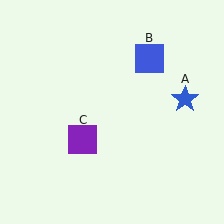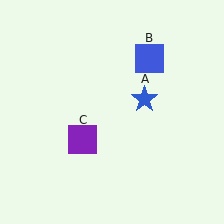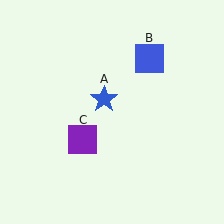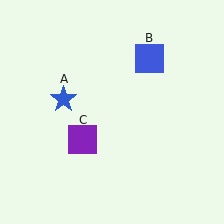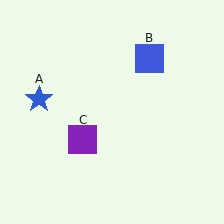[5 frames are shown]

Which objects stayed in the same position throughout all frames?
Blue square (object B) and purple square (object C) remained stationary.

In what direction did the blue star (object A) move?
The blue star (object A) moved left.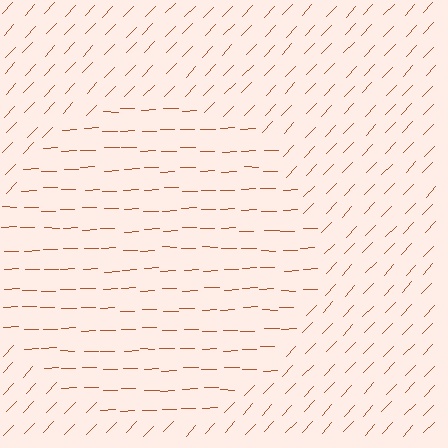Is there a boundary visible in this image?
Yes, there is a texture boundary formed by a change in line orientation.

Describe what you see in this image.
The image is filled with small brown line segments. A circle region in the image has lines oriented differently from the surrounding lines, creating a visible texture boundary.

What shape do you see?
I see a circle.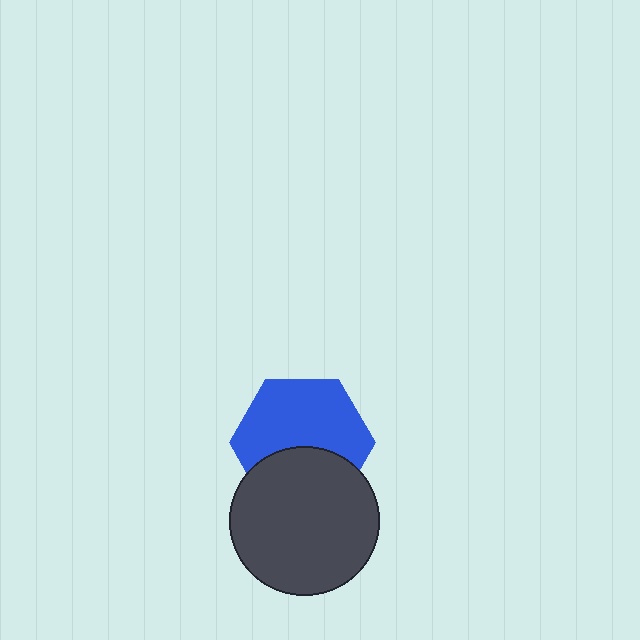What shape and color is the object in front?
The object in front is a dark gray circle.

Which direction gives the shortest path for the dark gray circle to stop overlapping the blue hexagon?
Moving down gives the shortest separation.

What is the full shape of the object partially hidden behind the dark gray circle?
The partially hidden object is a blue hexagon.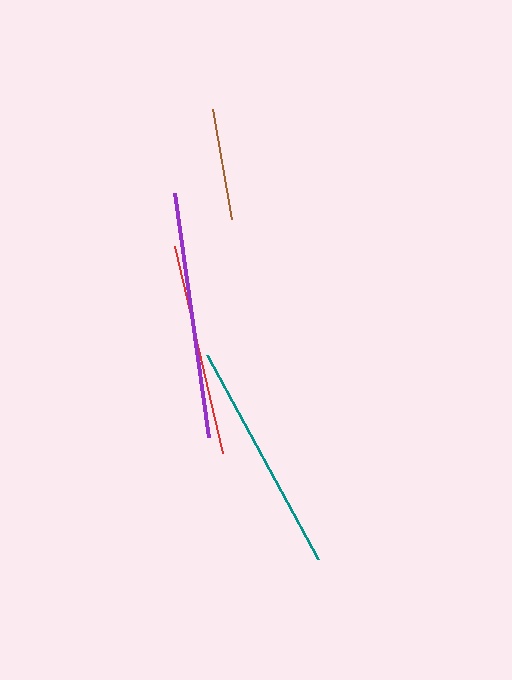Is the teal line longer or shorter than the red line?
The teal line is longer than the red line.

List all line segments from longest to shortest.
From longest to shortest: purple, teal, red, brown.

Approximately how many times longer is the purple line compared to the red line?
The purple line is approximately 1.2 times the length of the red line.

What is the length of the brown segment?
The brown segment is approximately 111 pixels long.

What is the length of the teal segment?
The teal segment is approximately 231 pixels long.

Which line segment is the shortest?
The brown line is the shortest at approximately 111 pixels.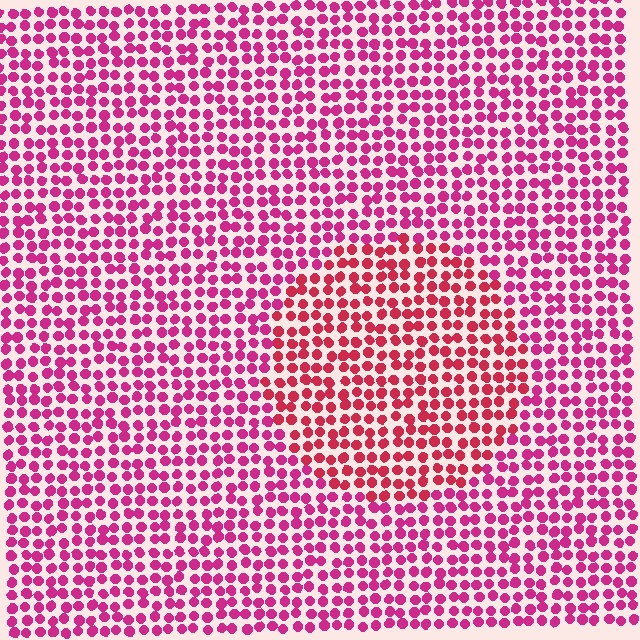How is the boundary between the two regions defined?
The boundary is defined purely by a slight shift in hue (about 24 degrees). Spacing, size, and orientation are identical on both sides.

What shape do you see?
I see a circle.